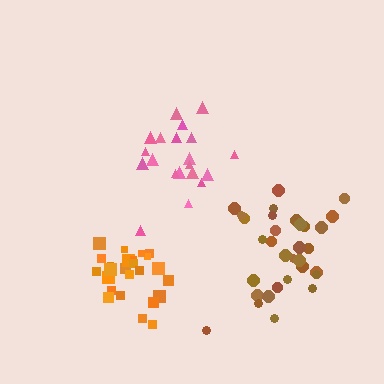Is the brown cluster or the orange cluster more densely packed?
Orange.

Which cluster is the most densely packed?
Orange.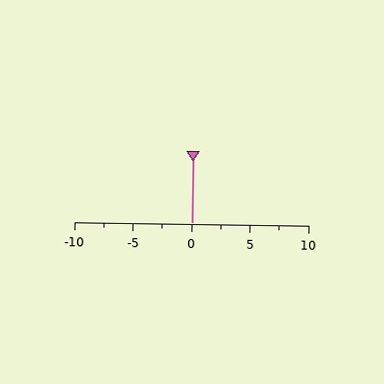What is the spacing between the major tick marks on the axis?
The major ticks are spaced 5 apart.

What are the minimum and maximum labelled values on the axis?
The axis runs from -10 to 10.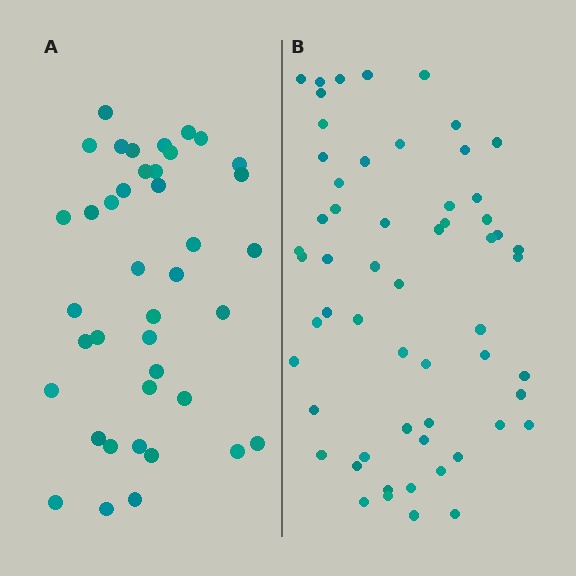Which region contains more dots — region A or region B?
Region B (the right region) has more dots.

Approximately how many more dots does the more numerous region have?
Region B has approximately 20 more dots than region A.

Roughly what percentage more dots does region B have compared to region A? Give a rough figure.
About 45% more.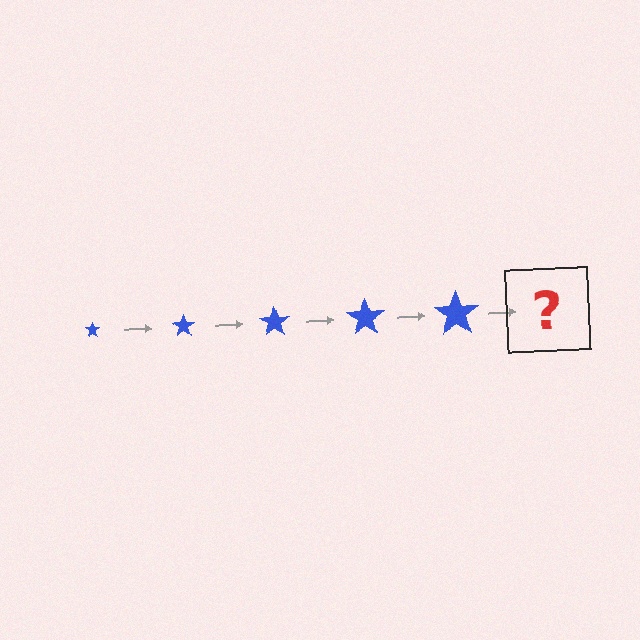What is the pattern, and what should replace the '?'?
The pattern is that the star gets progressively larger each step. The '?' should be a blue star, larger than the previous one.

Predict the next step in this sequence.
The next step is a blue star, larger than the previous one.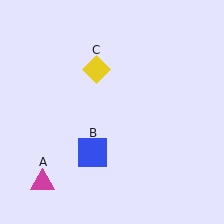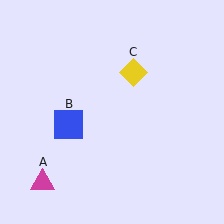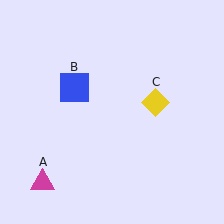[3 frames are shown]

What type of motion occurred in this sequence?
The blue square (object B), yellow diamond (object C) rotated clockwise around the center of the scene.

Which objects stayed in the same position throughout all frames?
Magenta triangle (object A) remained stationary.